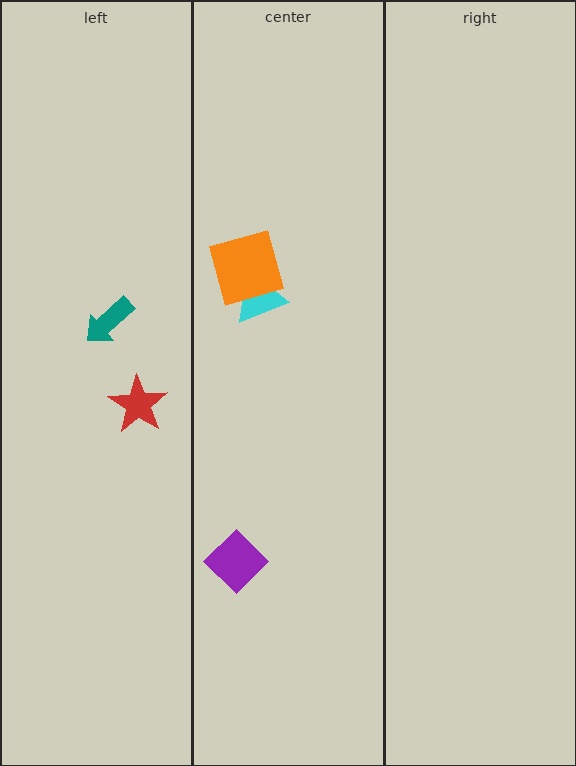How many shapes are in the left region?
2.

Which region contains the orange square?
The center region.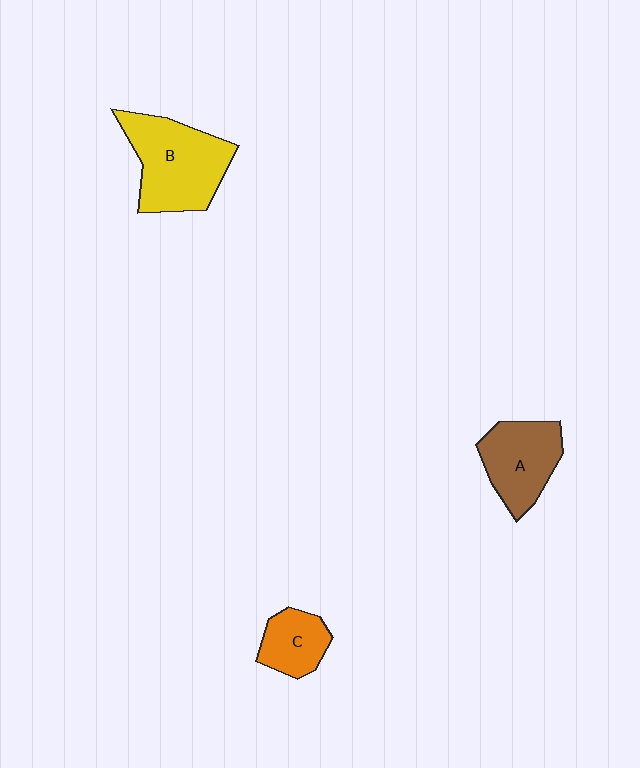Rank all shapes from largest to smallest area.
From largest to smallest: B (yellow), A (brown), C (orange).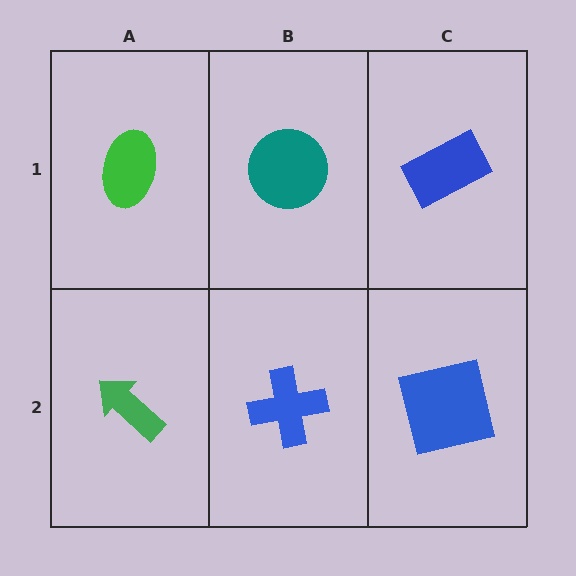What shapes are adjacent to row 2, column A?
A green ellipse (row 1, column A), a blue cross (row 2, column B).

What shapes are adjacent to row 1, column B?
A blue cross (row 2, column B), a green ellipse (row 1, column A), a blue rectangle (row 1, column C).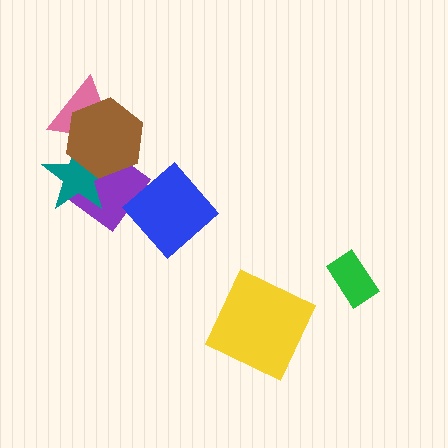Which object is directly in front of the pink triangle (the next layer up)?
The purple diamond is directly in front of the pink triangle.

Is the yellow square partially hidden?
No, no other shape covers it.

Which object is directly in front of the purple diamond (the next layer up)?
The teal star is directly in front of the purple diamond.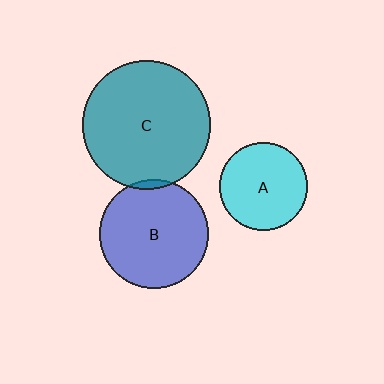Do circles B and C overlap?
Yes.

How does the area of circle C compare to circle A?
Approximately 2.1 times.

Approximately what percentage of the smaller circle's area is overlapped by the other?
Approximately 5%.